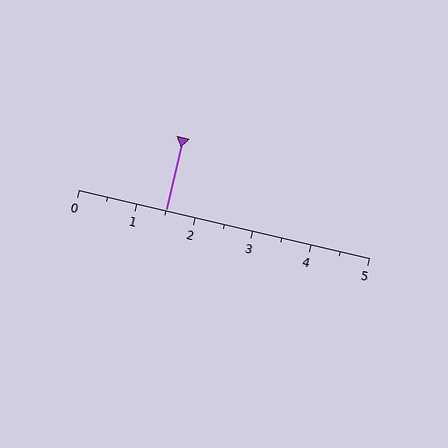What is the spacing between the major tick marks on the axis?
The major ticks are spaced 1 apart.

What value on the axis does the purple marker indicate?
The marker indicates approximately 1.5.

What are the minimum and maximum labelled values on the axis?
The axis runs from 0 to 5.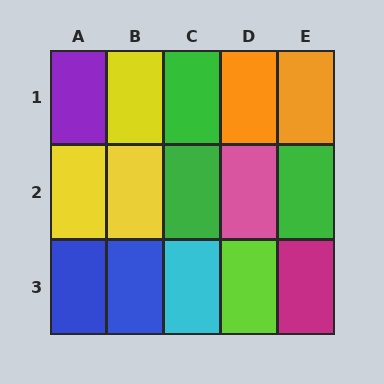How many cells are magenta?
1 cell is magenta.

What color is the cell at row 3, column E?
Magenta.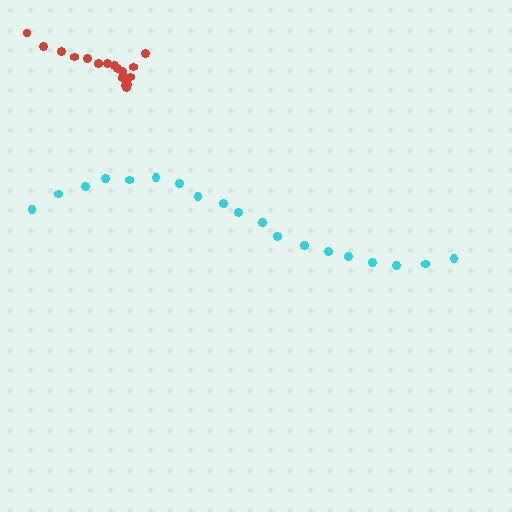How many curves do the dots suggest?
There are 2 distinct paths.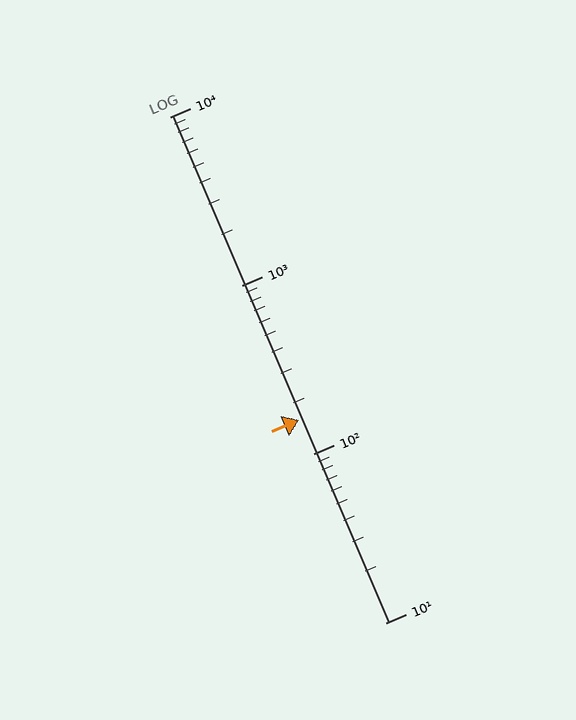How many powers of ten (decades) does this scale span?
The scale spans 3 decades, from 10 to 10000.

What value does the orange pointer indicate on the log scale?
The pointer indicates approximately 160.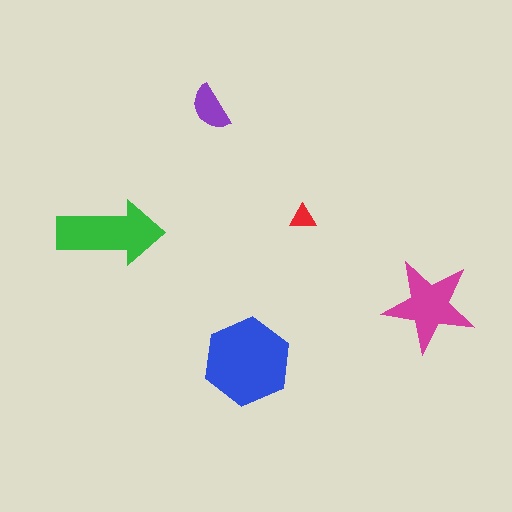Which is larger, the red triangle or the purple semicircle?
The purple semicircle.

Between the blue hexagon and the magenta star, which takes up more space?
The blue hexagon.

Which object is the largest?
The blue hexagon.